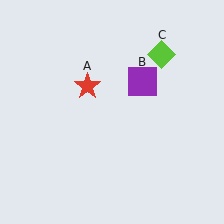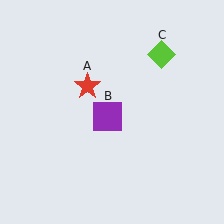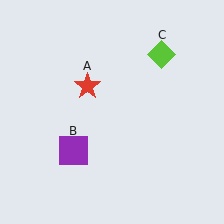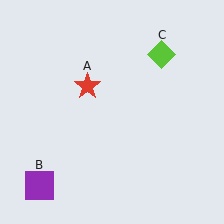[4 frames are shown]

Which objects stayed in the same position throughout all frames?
Red star (object A) and lime diamond (object C) remained stationary.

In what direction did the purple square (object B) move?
The purple square (object B) moved down and to the left.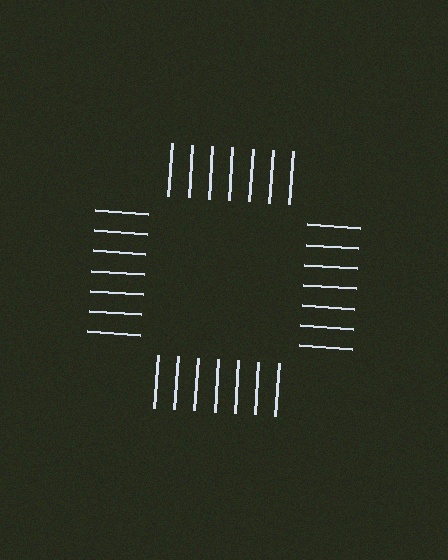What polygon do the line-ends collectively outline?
An illusory square — the line segments terminate on its edges but no continuous stroke is drawn.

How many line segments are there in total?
28 — 7 along each of the 4 edges.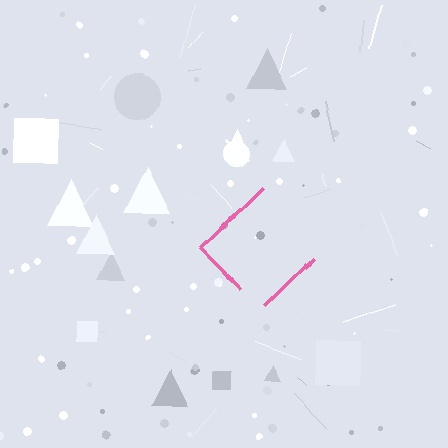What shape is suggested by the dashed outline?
The dashed outline suggests a diamond.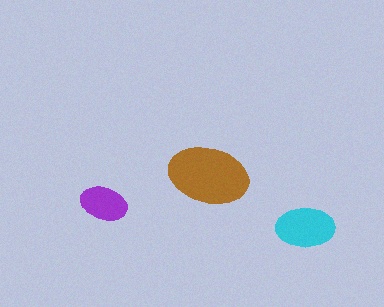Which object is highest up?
The brown ellipse is topmost.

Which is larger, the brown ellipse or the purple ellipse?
The brown one.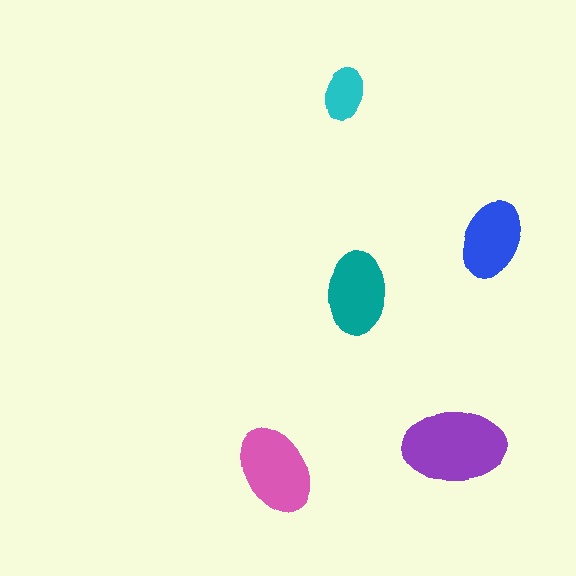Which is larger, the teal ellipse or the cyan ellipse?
The teal one.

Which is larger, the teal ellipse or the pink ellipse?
The pink one.